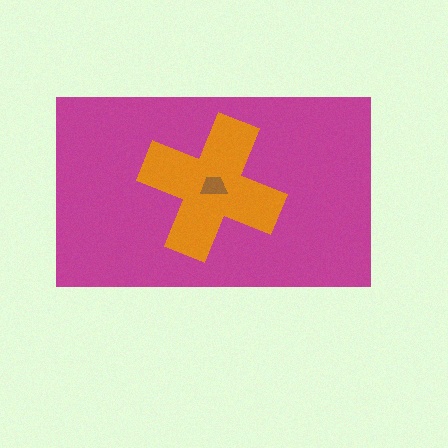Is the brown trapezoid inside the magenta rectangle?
Yes.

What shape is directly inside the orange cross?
The brown trapezoid.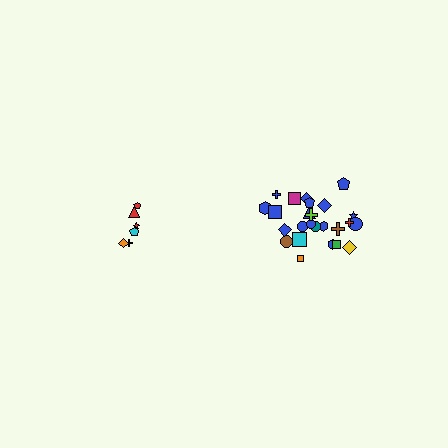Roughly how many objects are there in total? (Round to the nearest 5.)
Roughly 30 objects in total.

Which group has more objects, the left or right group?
The right group.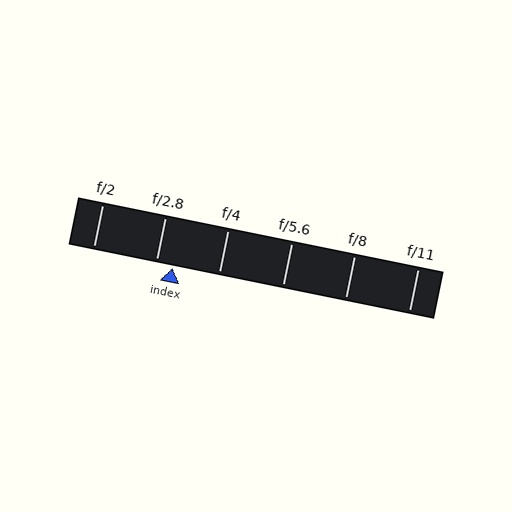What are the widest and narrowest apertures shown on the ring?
The widest aperture shown is f/2 and the narrowest is f/11.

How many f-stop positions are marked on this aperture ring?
There are 6 f-stop positions marked.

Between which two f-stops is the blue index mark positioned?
The index mark is between f/2.8 and f/4.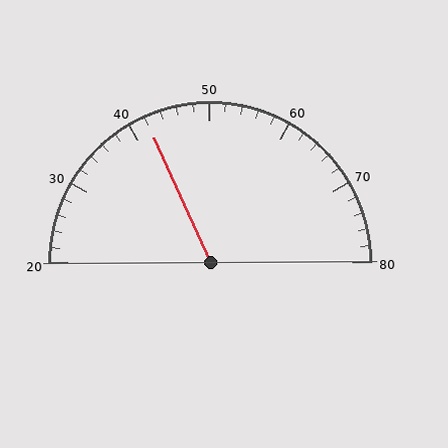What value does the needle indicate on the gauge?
The needle indicates approximately 42.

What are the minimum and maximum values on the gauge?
The gauge ranges from 20 to 80.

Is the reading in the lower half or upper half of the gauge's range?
The reading is in the lower half of the range (20 to 80).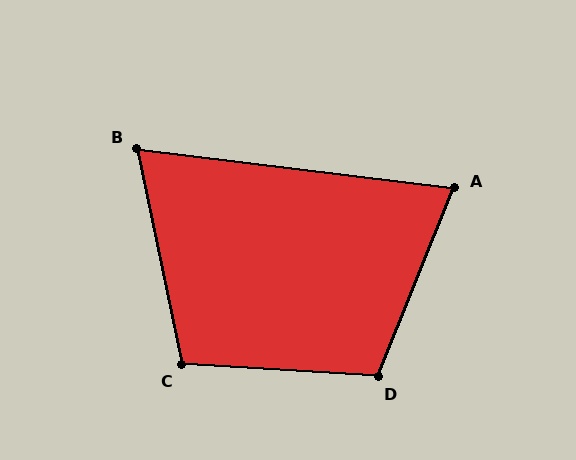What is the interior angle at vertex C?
Approximately 105 degrees (obtuse).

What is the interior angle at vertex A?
Approximately 75 degrees (acute).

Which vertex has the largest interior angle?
D, at approximately 109 degrees.